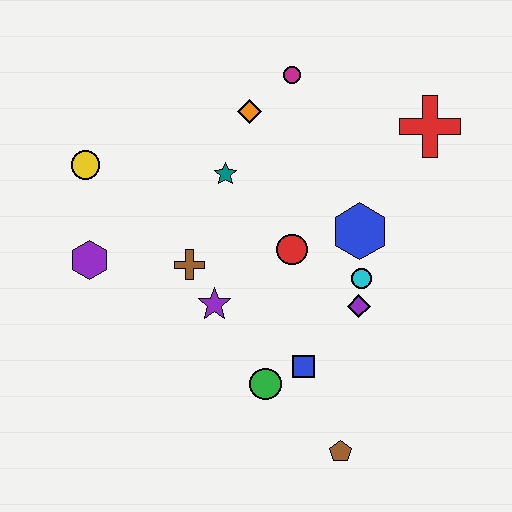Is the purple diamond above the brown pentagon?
Yes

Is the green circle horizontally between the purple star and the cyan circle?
Yes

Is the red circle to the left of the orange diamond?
No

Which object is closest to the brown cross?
The purple star is closest to the brown cross.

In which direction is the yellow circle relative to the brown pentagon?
The yellow circle is above the brown pentagon.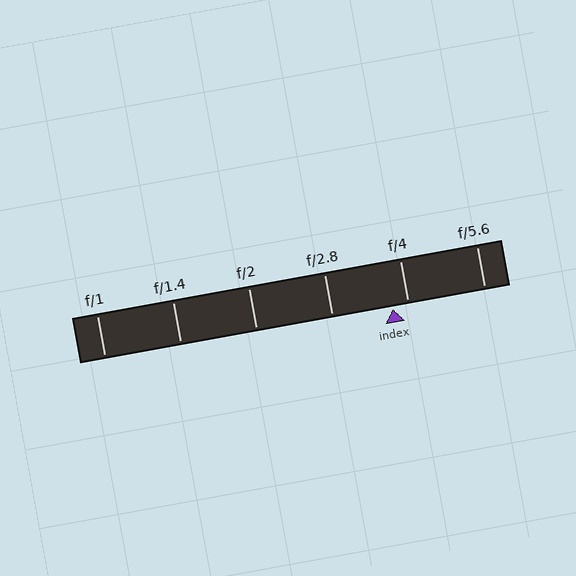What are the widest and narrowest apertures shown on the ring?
The widest aperture shown is f/1 and the narrowest is f/5.6.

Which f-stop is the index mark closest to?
The index mark is closest to f/4.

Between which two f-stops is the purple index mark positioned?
The index mark is between f/2.8 and f/4.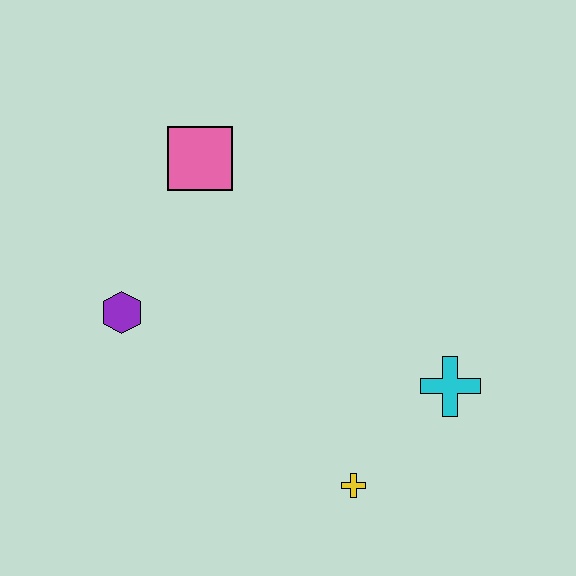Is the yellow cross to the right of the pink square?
Yes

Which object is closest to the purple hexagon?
The pink square is closest to the purple hexagon.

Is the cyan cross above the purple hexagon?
No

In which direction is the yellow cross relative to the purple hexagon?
The yellow cross is to the right of the purple hexagon.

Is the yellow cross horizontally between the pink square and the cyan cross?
Yes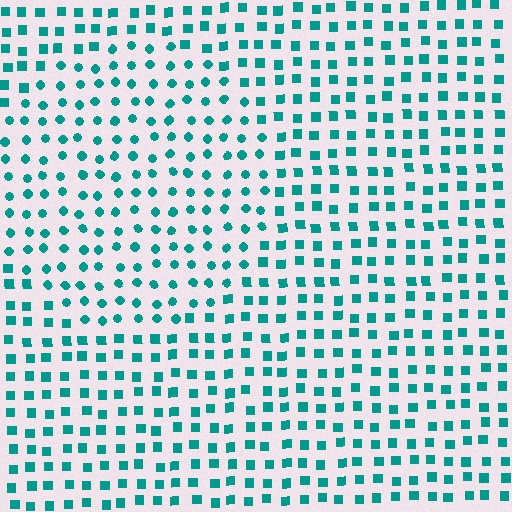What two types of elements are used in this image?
The image uses circles inside the circle region and squares outside it.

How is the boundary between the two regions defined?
The boundary is defined by a change in element shape: circles inside vs. squares outside. All elements share the same color and spacing.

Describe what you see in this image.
The image is filled with small teal elements arranged in a uniform grid. A circle-shaped region contains circles, while the surrounding area contains squares. The boundary is defined purely by the change in element shape.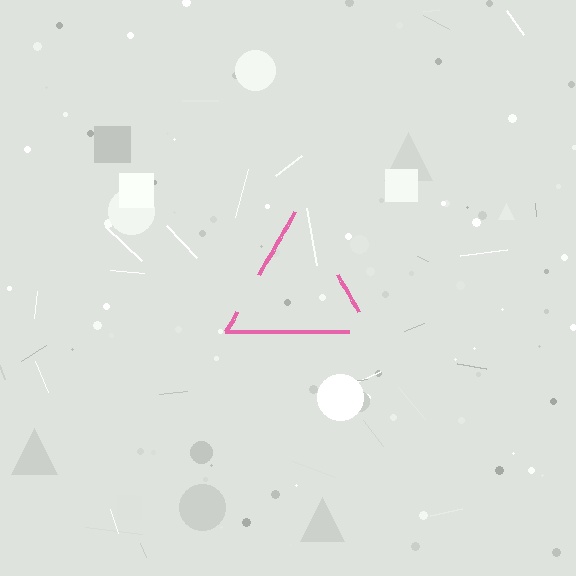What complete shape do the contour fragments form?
The contour fragments form a triangle.